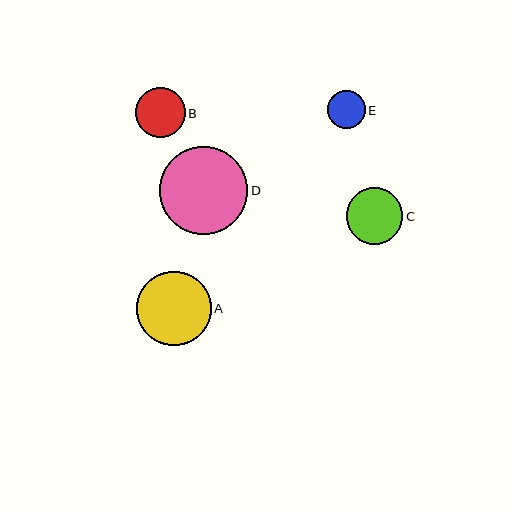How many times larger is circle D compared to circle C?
Circle D is approximately 1.6 times the size of circle C.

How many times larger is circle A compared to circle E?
Circle A is approximately 2.0 times the size of circle E.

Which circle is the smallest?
Circle E is the smallest with a size of approximately 38 pixels.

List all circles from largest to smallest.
From largest to smallest: D, A, C, B, E.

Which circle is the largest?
Circle D is the largest with a size of approximately 88 pixels.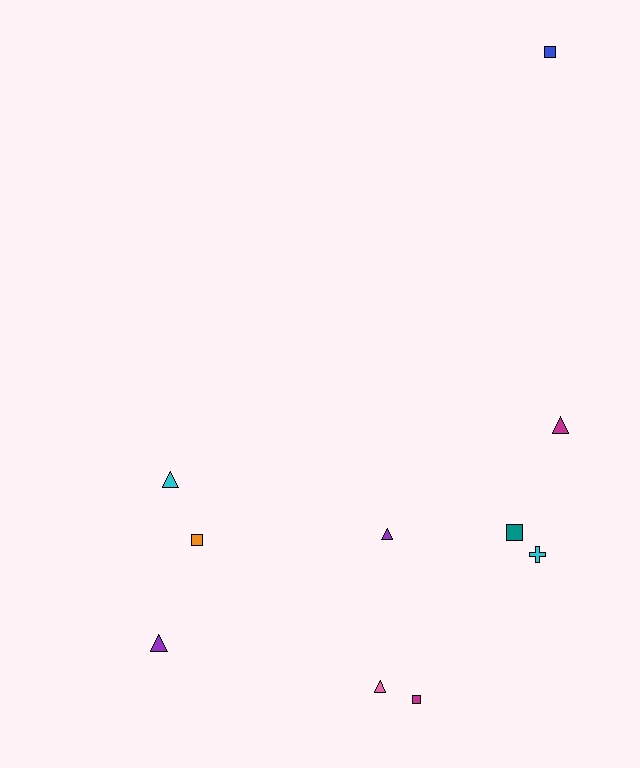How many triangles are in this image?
There are 5 triangles.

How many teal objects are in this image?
There is 1 teal object.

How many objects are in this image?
There are 10 objects.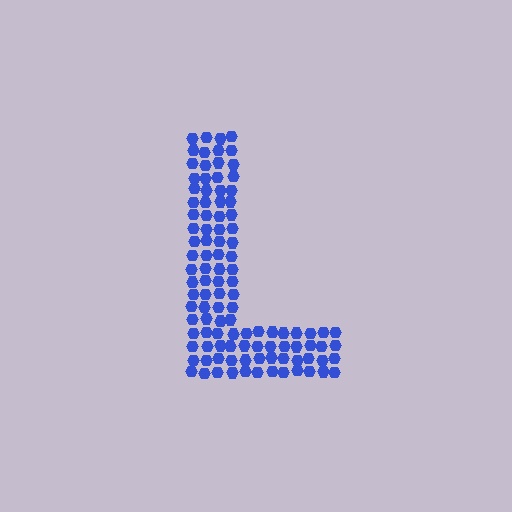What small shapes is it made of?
It is made of small hexagons.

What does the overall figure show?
The overall figure shows the letter L.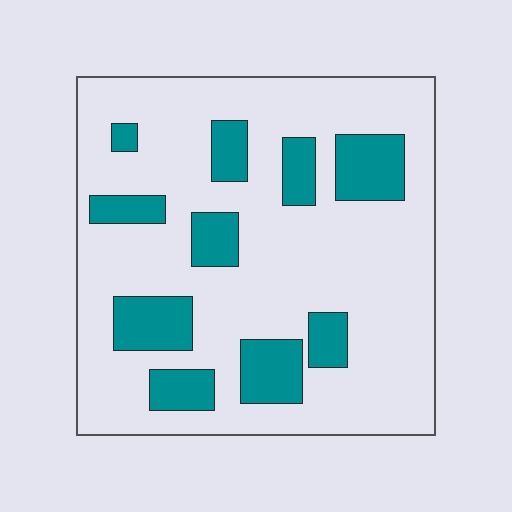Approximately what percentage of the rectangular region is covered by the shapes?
Approximately 20%.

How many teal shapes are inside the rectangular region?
10.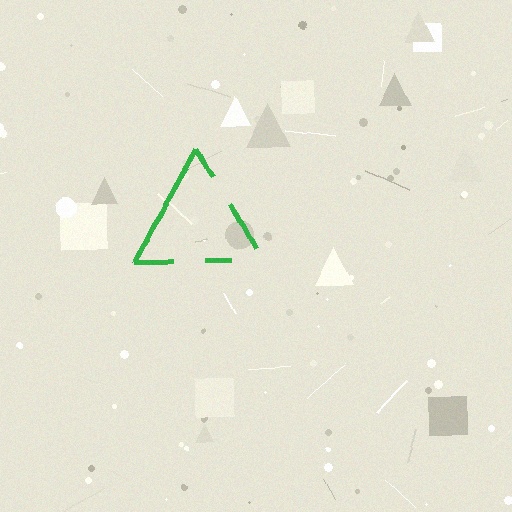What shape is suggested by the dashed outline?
The dashed outline suggests a triangle.